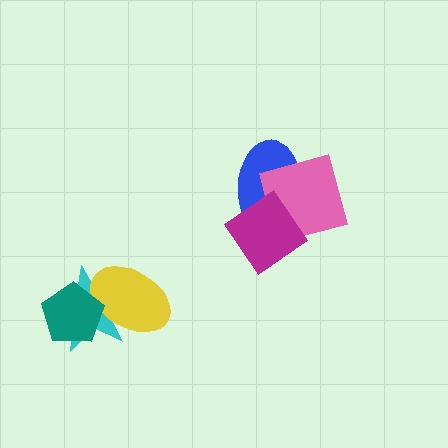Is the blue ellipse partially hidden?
Yes, it is partially covered by another shape.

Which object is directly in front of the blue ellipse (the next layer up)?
The pink square is directly in front of the blue ellipse.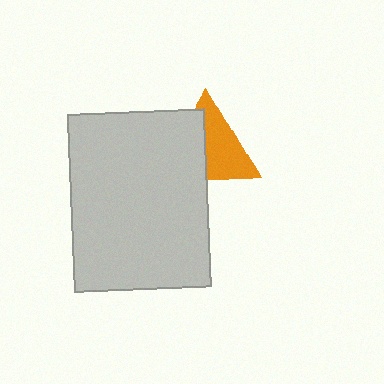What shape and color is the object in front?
The object in front is a light gray rectangle.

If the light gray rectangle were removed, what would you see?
You would see the complete orange triangle.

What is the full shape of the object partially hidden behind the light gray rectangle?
The partially hidden object is an orange triangle.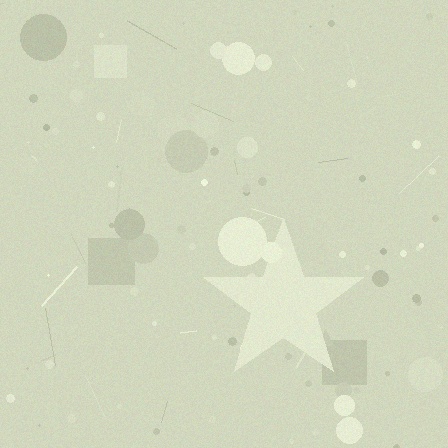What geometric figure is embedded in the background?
A star is embedded in the background.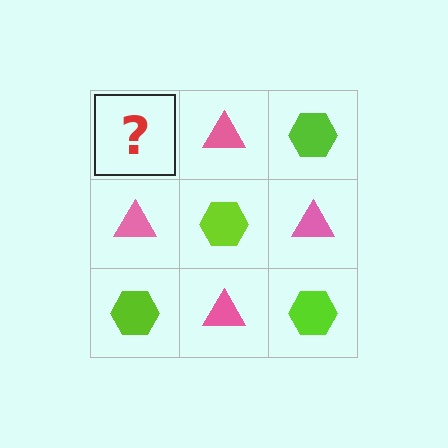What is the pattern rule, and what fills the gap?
The rule is that it alternates lime hexagon and pink triangle in a checkerboard pattern. The gap should be filled with a lime hexagon.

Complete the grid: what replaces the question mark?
The question mark should be replaced with a lime hexagon.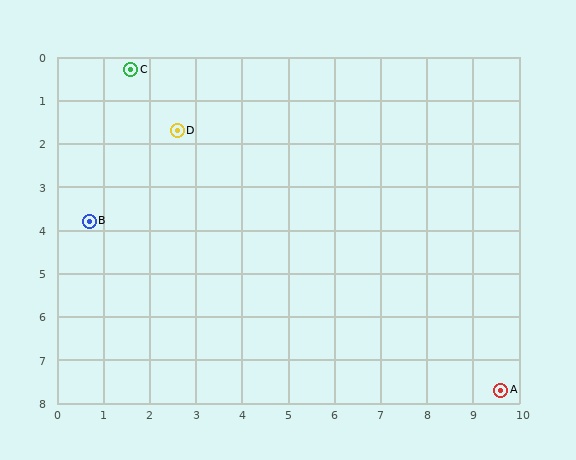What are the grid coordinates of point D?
Point D is at approximately (2.6, 1.7).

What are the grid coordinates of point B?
Point B is at approximately (0.7, 3.8).